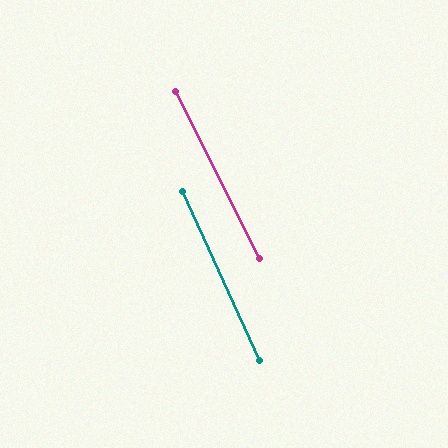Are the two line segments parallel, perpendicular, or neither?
Parallel — their directions differ by only 1.9°.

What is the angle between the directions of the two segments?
Approximately 2 degrees.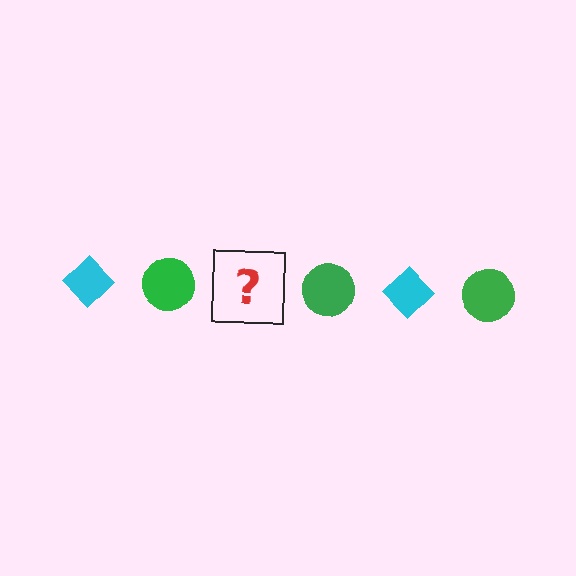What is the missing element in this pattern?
The missing element is a cyan diamond.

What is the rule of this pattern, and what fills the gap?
The rule is that the pattern alternates between cyan diamond and green circle. The gap should be filled with a cyan diamond.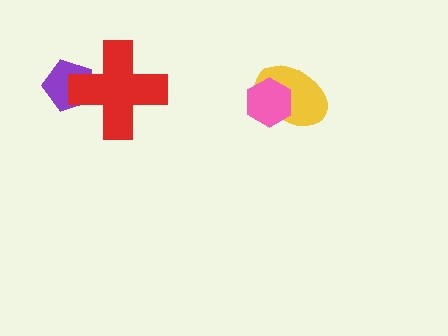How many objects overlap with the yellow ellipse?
1 object overlaps with the yellow ellipse.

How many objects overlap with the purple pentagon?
1 object overlaps with the purple pentagon.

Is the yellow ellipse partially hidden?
Yes, it is partially covered by another shape.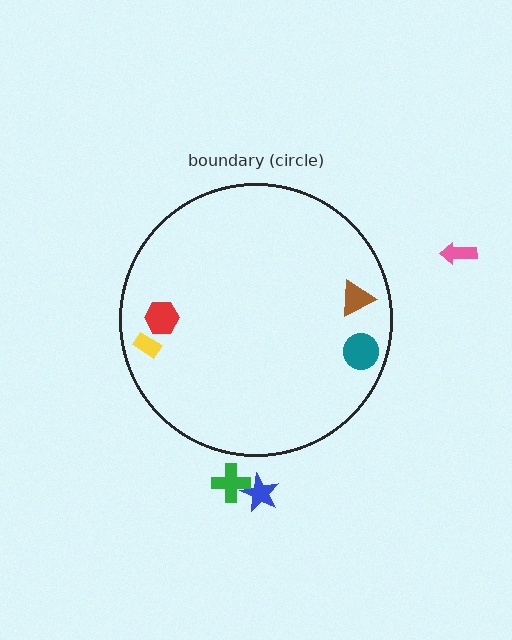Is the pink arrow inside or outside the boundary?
Outside.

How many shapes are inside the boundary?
4 inside, 3 outside.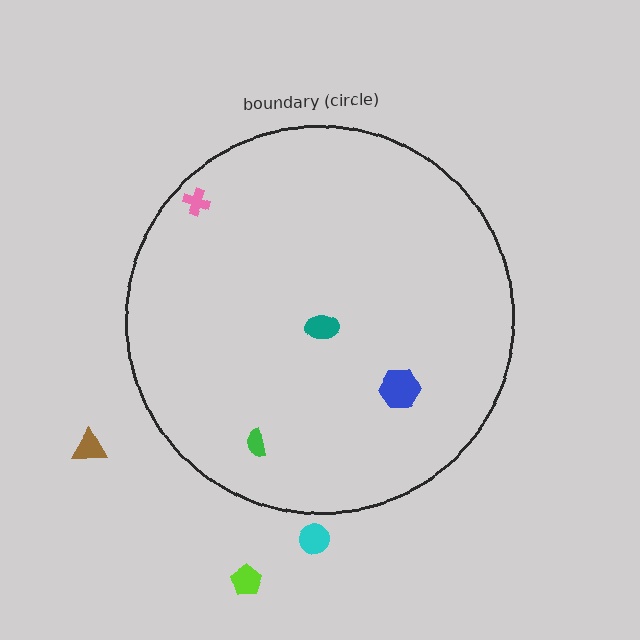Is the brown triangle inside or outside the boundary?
Outside.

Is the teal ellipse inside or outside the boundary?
Inside.